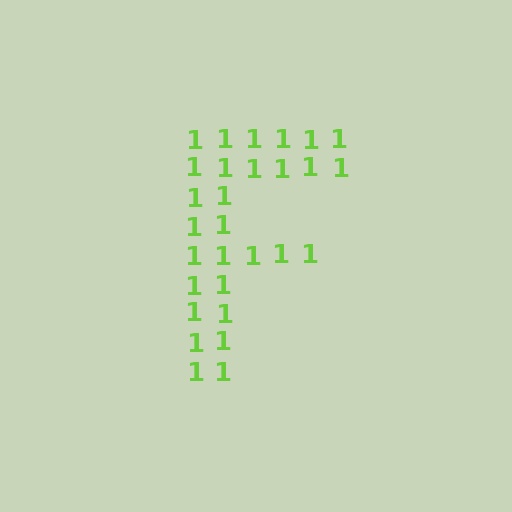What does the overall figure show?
The overall figure shows the letter F.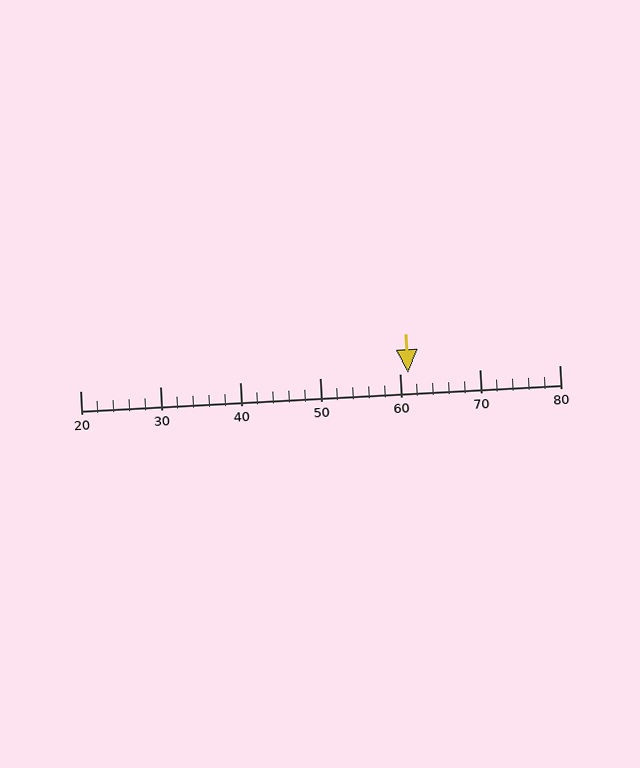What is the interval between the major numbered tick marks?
The major tick marks are spaced 10 units apart.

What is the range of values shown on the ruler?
The ruler shows values from 20 to 80.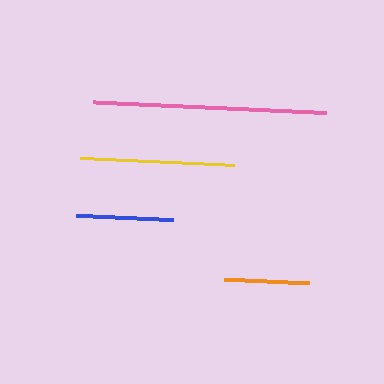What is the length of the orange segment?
The orange segment is approximately 85 pixels long.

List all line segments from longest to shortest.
From longest to shortest: pink, yellow, blue, orange.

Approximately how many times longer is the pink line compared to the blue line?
The pink line is approximately 2.4 times the length of the blue line.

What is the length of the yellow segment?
The yellow segment is approximately 154 pixels long.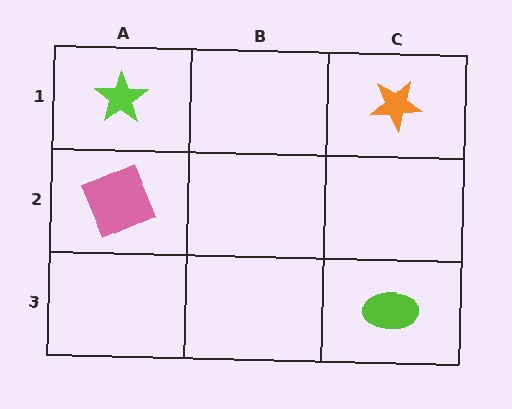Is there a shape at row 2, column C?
No, that cell is empty.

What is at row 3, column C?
A lime ellipse.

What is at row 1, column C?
An orange star.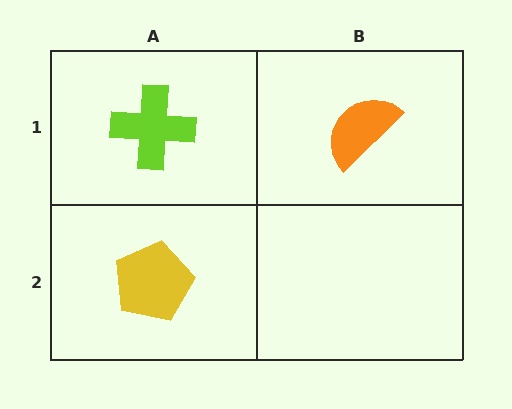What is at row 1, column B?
An orange semicircle.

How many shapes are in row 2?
1 shape.